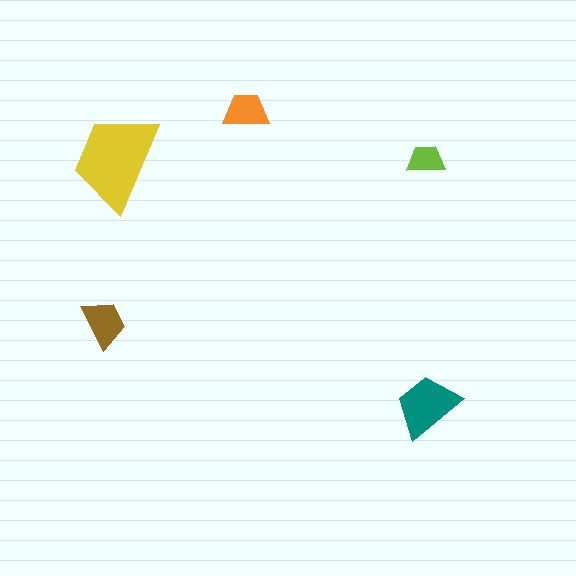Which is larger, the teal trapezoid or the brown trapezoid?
The teal one.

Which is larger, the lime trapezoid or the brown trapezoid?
The brown one.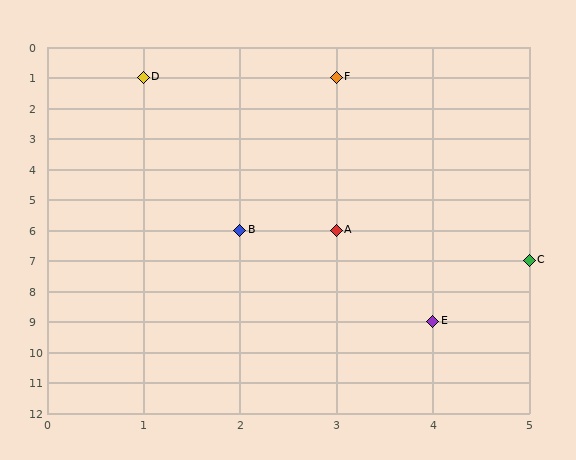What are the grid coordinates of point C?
Point C is at grid coordinates (5, 7).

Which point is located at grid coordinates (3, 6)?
Point A is at (3, 6).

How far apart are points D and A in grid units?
Points D and A are 2 columns and 5 rows apart (about 5.4 grid units diagonally).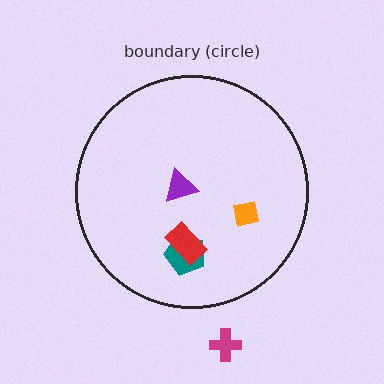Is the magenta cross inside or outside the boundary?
Outside.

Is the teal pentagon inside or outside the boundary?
Inside.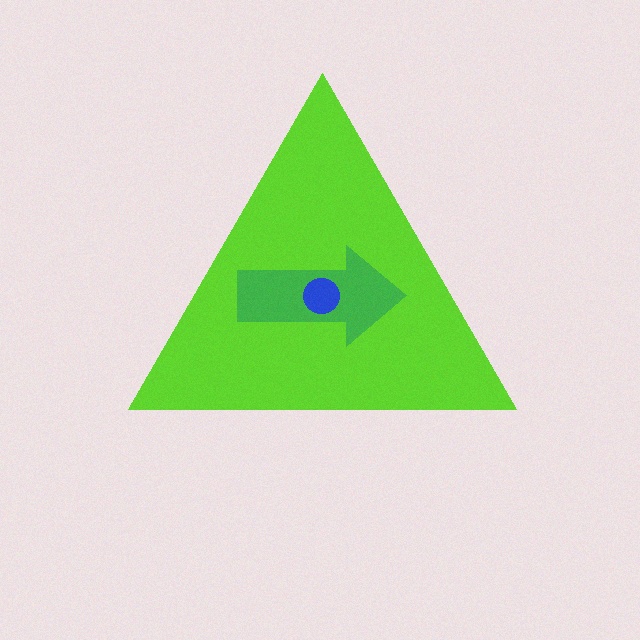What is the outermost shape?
The lime triangle.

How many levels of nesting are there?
3.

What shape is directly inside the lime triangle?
The green arrow.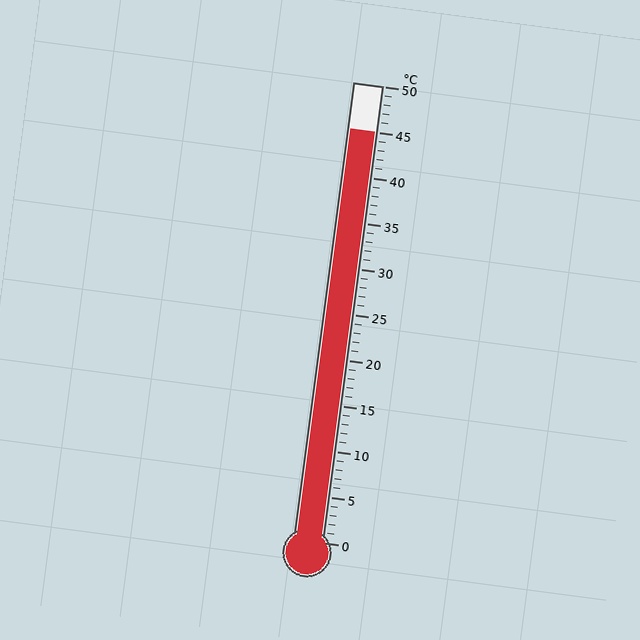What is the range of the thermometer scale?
The thermometer scale ranges from 0°C to 50°C.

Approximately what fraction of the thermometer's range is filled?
The thermometer is filled to approximately 90% of its range.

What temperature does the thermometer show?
The thermometer shows approximately 45°C.